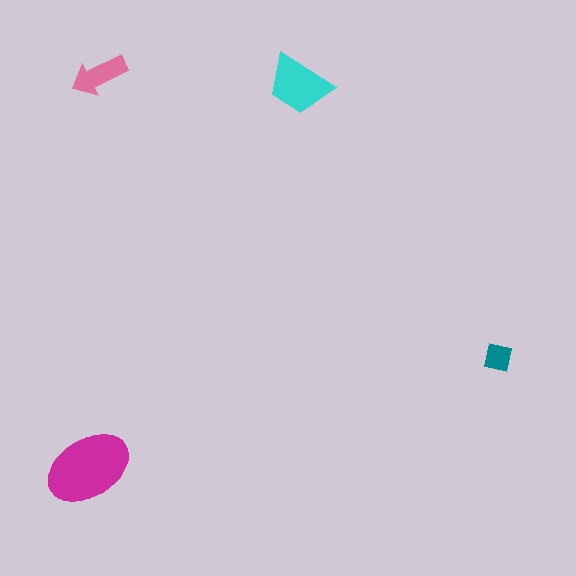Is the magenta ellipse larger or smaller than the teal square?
Larger.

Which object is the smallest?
The teal square.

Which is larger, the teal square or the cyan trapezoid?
The cyan trapezoid.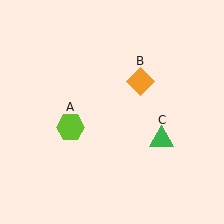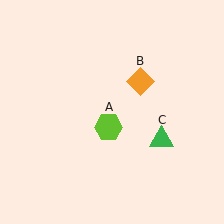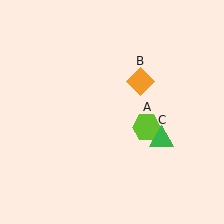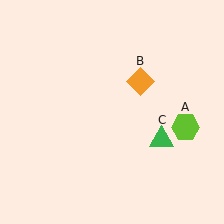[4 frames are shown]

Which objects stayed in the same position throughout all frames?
Orange diamond (object B) and green triangle (object C) remained stationary.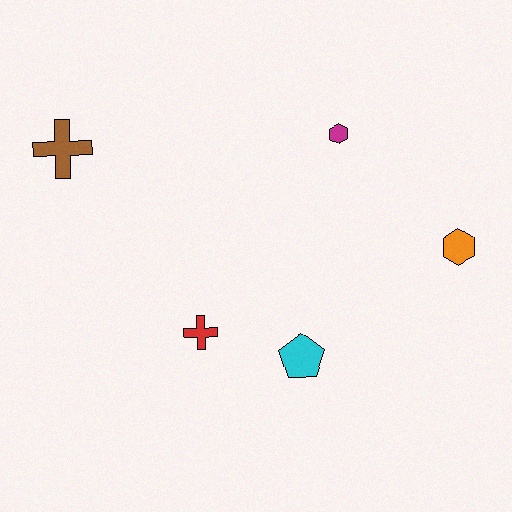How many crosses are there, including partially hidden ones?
There are 2 crosses.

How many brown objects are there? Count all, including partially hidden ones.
There is 1 brown object.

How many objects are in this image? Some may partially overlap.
There are 5 objects.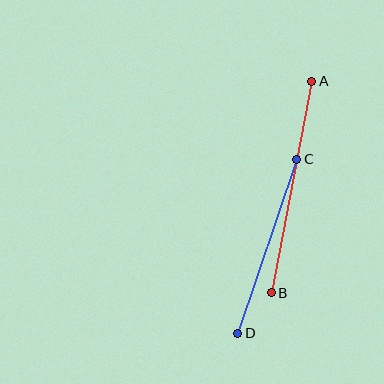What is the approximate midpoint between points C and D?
The midpoint is at approximately (267, 246) pixels.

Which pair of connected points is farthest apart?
Points A and B are farthest apart.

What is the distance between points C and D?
The distance is approximately 184 pixels.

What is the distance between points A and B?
The distance is approximately 216 pixels.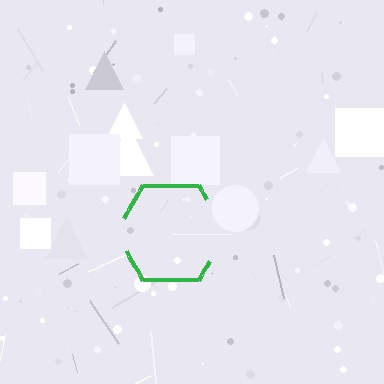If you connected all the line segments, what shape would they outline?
They would outline a hexagon.